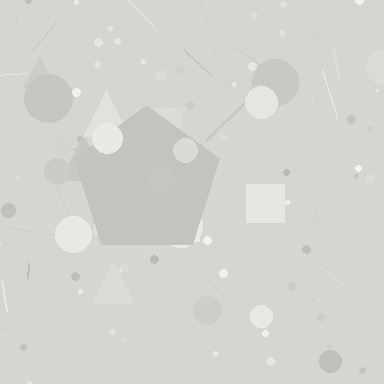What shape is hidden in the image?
A pentagon is hidden in the image.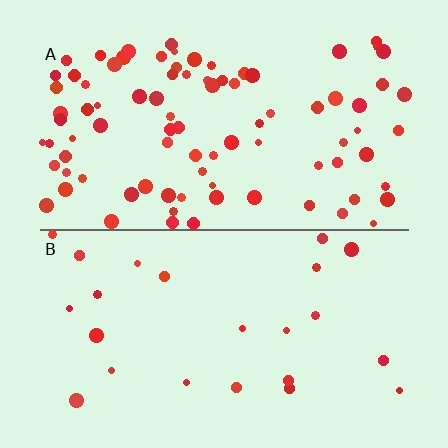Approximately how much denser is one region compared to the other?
Approximately 3.7× — region A over region B.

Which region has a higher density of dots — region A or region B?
A (the top).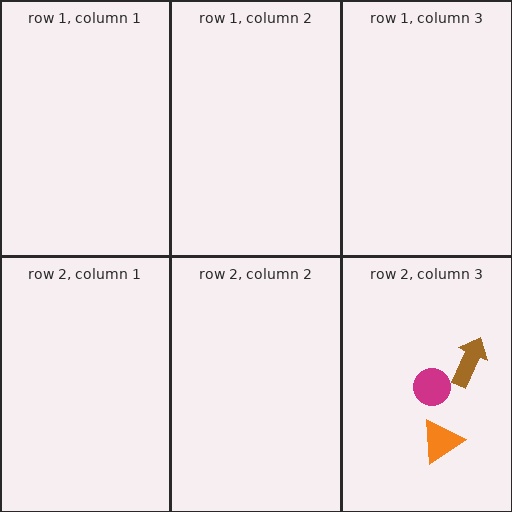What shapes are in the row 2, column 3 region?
The orange triangle, the magenta circle, the brown arrow.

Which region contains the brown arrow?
The row 2, column 3 region.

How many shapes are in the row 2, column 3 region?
3.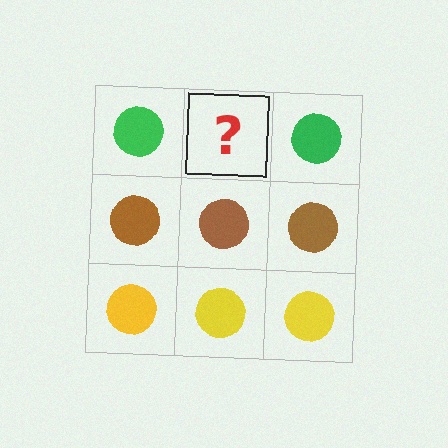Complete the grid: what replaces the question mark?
The question mark should be replaced with a green circle.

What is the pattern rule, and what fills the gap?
The rule is that each row has a consistent color. The gap should be filled with a green circle.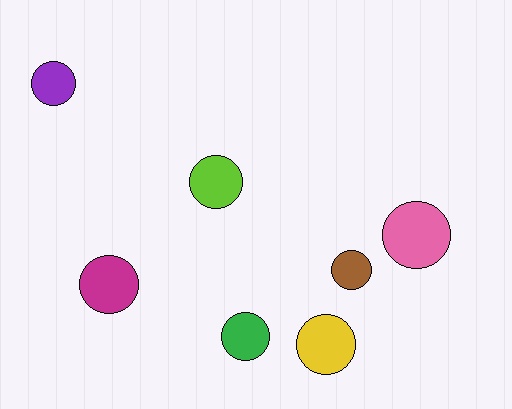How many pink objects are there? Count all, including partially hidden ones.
There is 1 pink object.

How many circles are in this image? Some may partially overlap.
There are 7 circles.